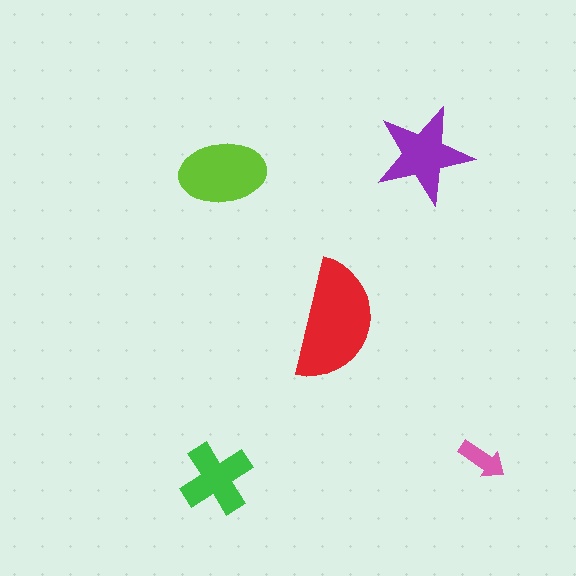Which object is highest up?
The purple star is topmost.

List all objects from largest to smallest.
The red semicircle, the lime ellipse, the purple star, the green cross, the pink arrow.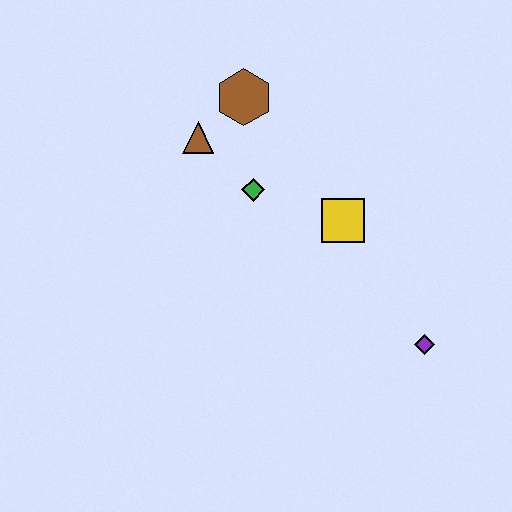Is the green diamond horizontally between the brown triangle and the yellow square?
Yes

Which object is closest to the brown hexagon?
The brown triangle is closest to the brown hexagon.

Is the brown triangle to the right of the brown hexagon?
No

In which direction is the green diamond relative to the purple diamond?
The green diamond is to the left of the purple diamond.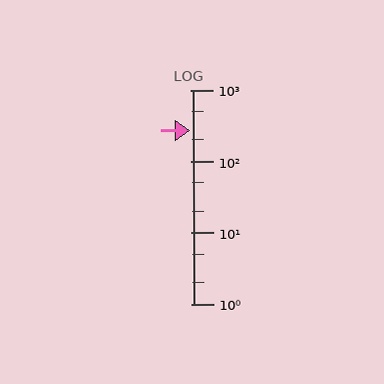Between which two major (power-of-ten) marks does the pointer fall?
The pointer is between 100 and 1000.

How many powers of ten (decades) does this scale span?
The scale spans 3 decades, from 1 to 1000.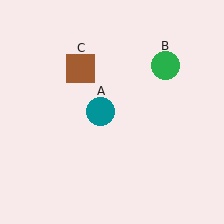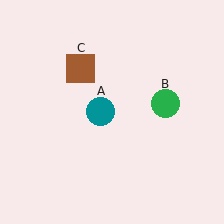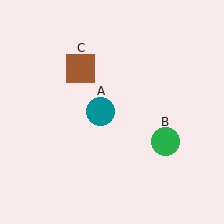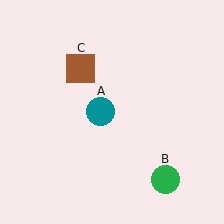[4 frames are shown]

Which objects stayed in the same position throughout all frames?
Teal circle (object A) and brown square (object C) remained stationary.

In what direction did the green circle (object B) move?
The green circle (object B) moved down.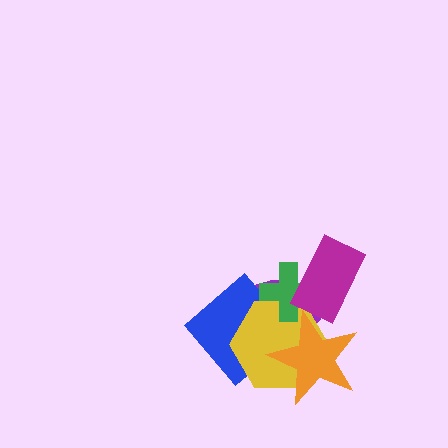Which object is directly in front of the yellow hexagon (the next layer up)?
The orange star is directly in front of the yellow hexagon.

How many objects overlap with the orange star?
3 objects overlap with the orange star.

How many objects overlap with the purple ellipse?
5 objects overlap with the purple ellipse.